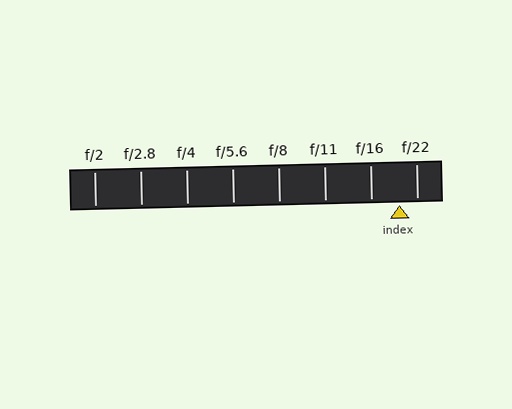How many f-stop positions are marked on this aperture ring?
There are 8 f-stop positions marked.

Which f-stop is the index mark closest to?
The index mark is closest to f/22.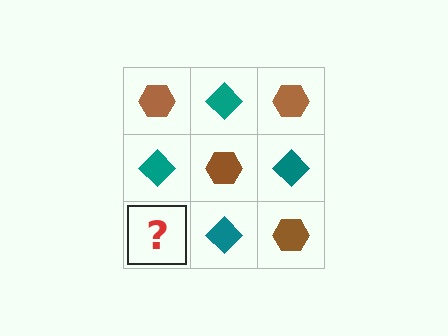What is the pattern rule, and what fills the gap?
The rule is that it alternates brown hexagon and teal diamond in a checkerboard pattern. The gap should be filled with a brown hexagon.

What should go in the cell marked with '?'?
The missing cell should contain a brown hexagon.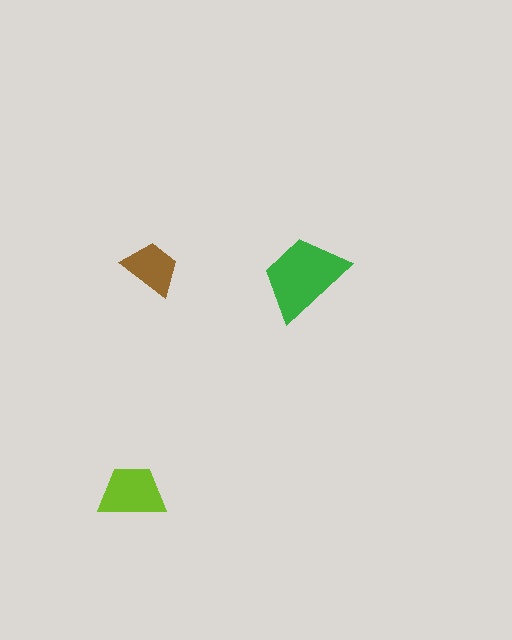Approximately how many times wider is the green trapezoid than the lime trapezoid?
About 1.5 times wider.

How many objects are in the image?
There are 3 objects in the image.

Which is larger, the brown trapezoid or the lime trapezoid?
The lime one.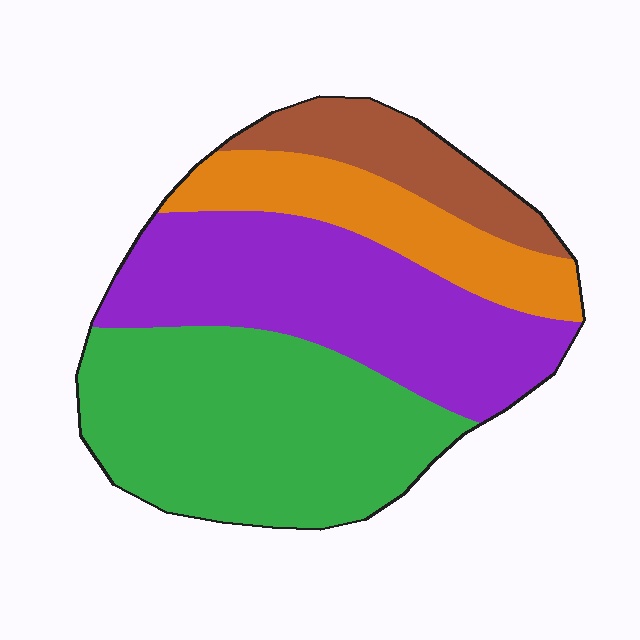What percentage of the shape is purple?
Purple takes up about one third (1/3) of the shape.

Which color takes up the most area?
Green, at roughly 40%.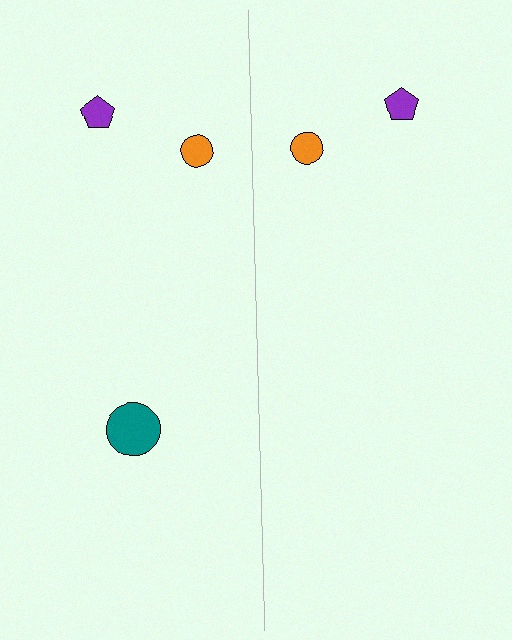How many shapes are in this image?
There are 5 shapes in this image.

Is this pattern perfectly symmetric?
No, the pattern is not perfectly symmetric. A teal circle is missing from the right side.